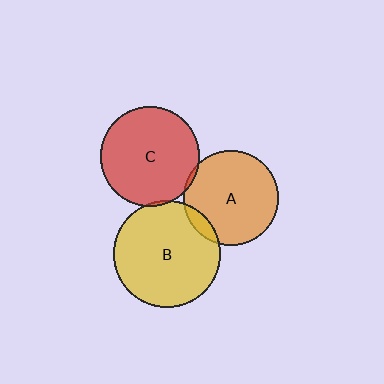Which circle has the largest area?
Circle B (yellow).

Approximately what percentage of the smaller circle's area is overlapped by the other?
Approximately 10%.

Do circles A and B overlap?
Yes.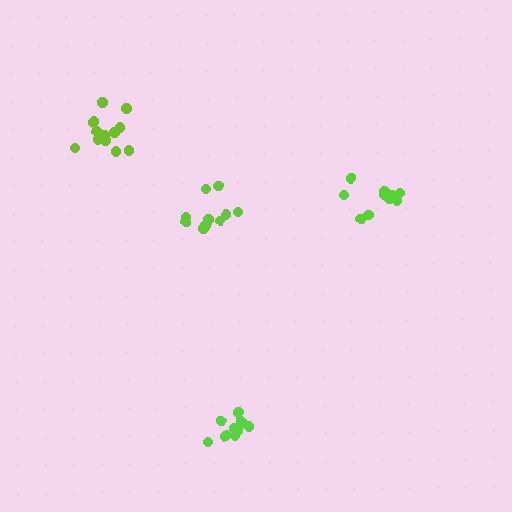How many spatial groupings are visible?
There are 4 spatial groupings.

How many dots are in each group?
Group 1: 13 dots, Group 2: 10 dots, Group 3: 10 dots, Group 4: 11 dots (44 total).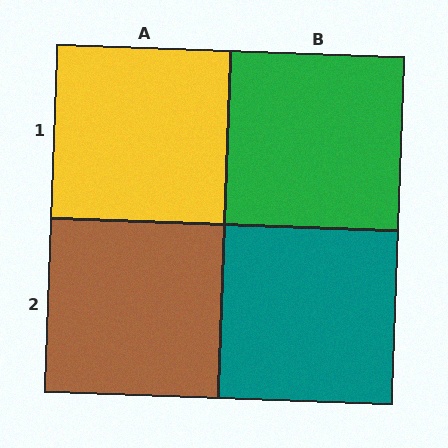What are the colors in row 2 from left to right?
Brown, teal.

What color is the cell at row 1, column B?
Green.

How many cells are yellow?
1 cell is yellow.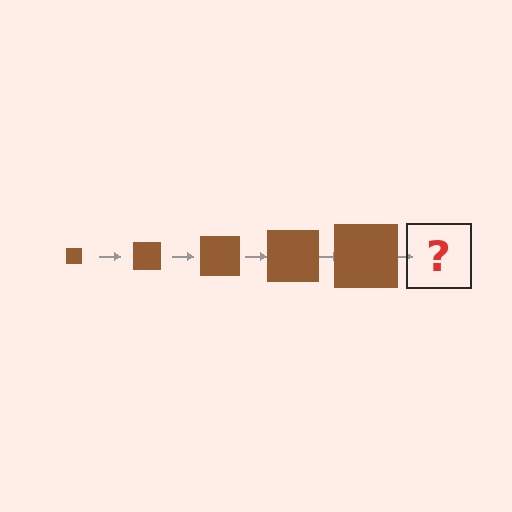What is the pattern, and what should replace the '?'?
The pattern is that the square gets progressively larger each step. The '?' should be a brown square, larger than the previous one.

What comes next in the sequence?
The next element should be a brown square, larger than the previous one.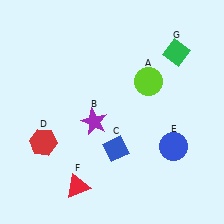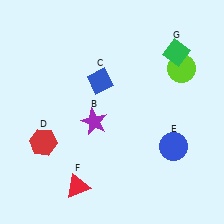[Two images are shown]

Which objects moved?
The objects that moved are: the lime circle (A), the blue diamond (C).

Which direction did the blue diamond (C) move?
The blue diamond (C) moved up.